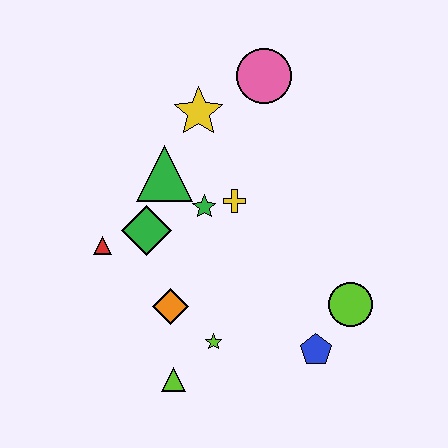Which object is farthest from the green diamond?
The lime circle is farthest from the green diamond.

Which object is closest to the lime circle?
The blue pentagon is closest to the lime circle.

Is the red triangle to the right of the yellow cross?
No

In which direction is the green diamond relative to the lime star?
The green diamond is above the lime star.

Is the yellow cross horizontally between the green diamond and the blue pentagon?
Yes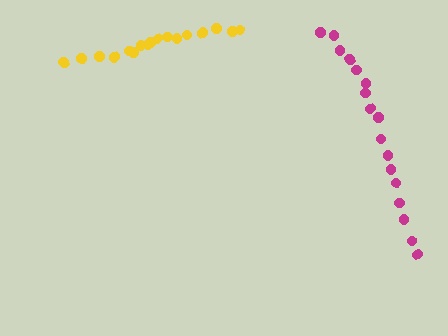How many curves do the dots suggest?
There are 2 distinct paths.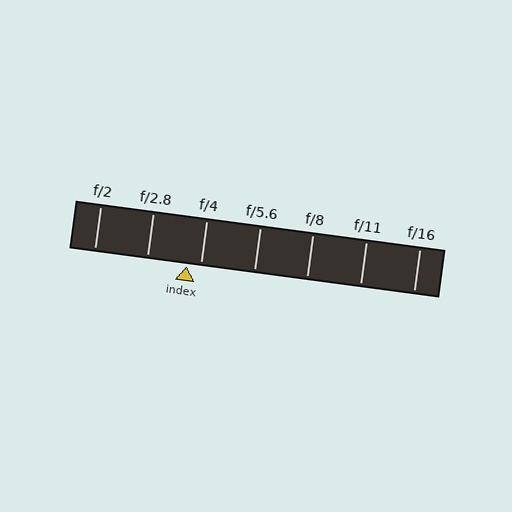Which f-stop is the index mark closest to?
The index mark is closest to f/4.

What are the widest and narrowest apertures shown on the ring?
The widest aperture shown is f/2 and the narrowest is f/16.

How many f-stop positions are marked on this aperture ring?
There are 7 f-stop positions marked.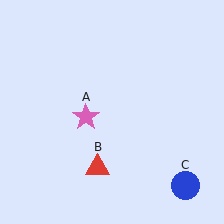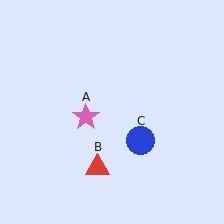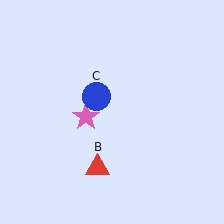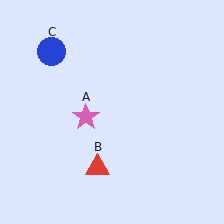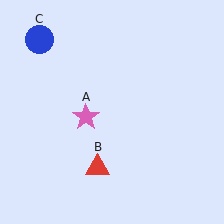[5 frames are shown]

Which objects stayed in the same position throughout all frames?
Pink star (object A) and red triangle (object B) remained stationary.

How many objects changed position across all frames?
1 object changed position: blue circle (object C).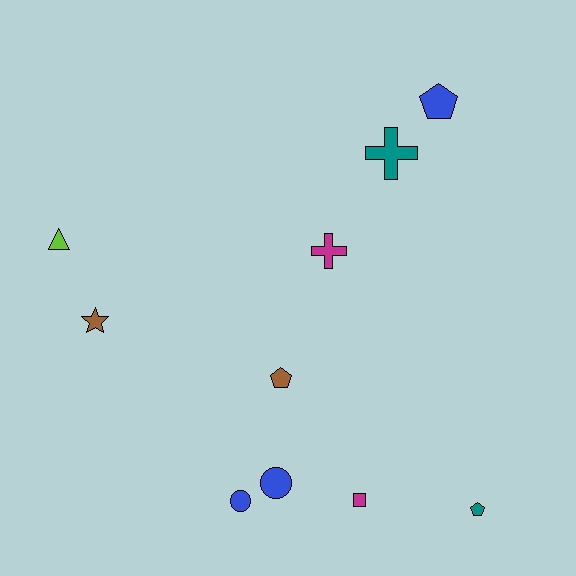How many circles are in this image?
There are 2 circles.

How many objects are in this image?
There are 10 objects.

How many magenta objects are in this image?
There are 2 magenta objects.